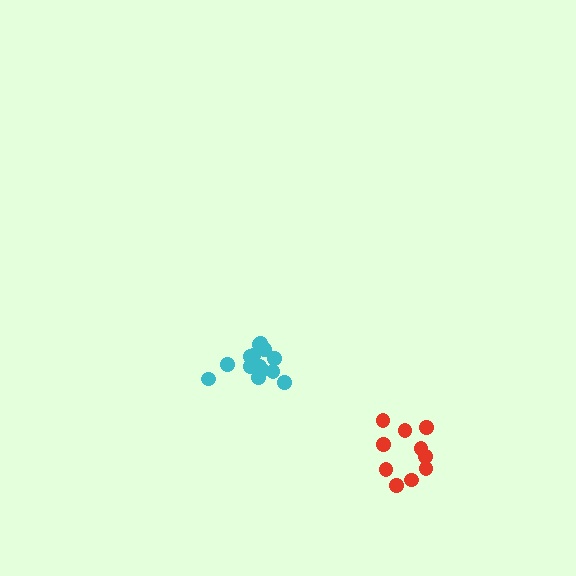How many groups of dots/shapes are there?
There are 2 groups.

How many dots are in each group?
Group 1: 14 dots, Group 2: 10 dots (24 total).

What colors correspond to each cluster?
The clusters are colored: cyan, red.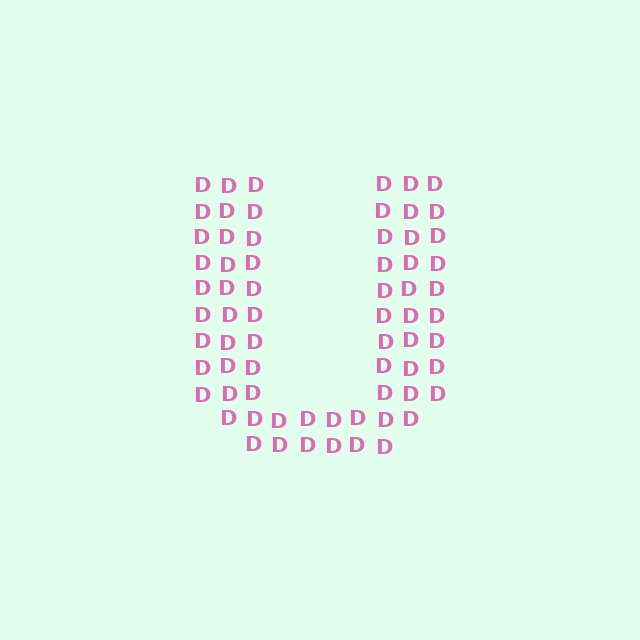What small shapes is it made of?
It is made of small letter D's.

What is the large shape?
The large shape is the letter U.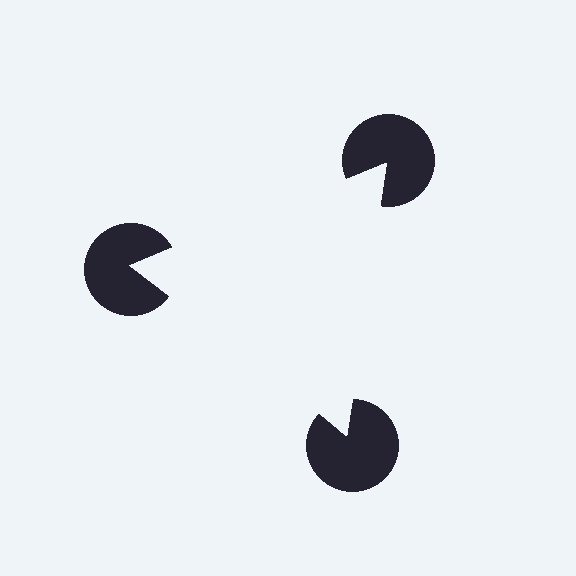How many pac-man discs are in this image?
There are 3 — one at each vertex of the illusory triangle.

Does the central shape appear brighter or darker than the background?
It typically appears slightly brighter than the background, even though no actual brightness change is drawn.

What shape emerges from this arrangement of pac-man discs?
An illusory triangle — its edges are inferred from the aligned wedge cuts in the pac-man discs, not physically drawn.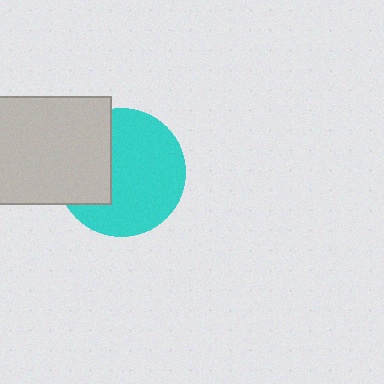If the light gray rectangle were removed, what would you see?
You would see the complete cyan circle.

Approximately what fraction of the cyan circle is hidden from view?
Roughly 33% of the cyan circle is hidden behind the light gray rectangle.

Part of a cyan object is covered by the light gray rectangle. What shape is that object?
It is a circle.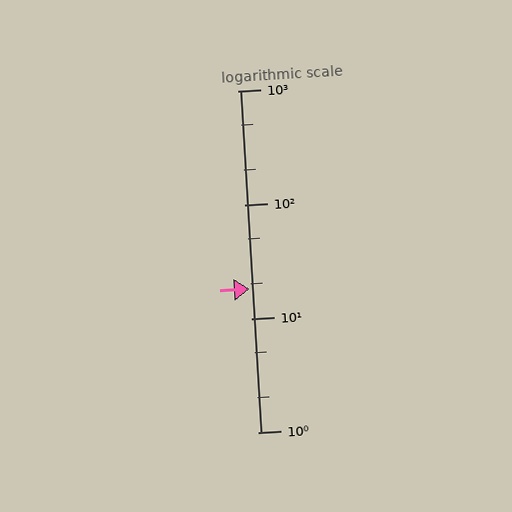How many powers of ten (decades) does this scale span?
The scale spans 3 decades, from 1 to 1000.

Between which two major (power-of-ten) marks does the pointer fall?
The pointer is between 10 and 100.